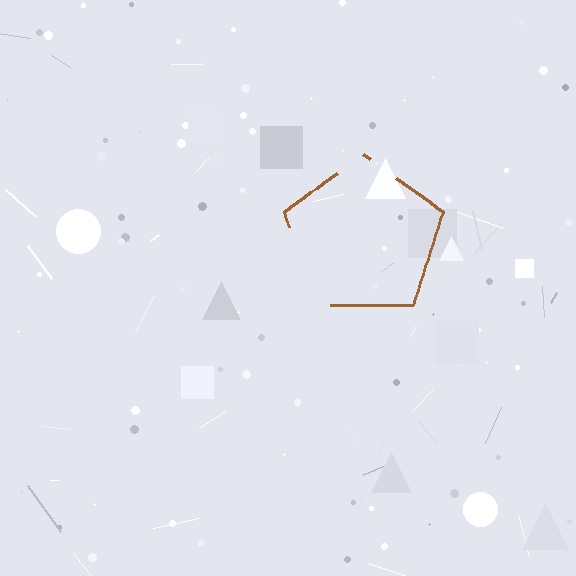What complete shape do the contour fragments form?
The contour fragments form a pentagon.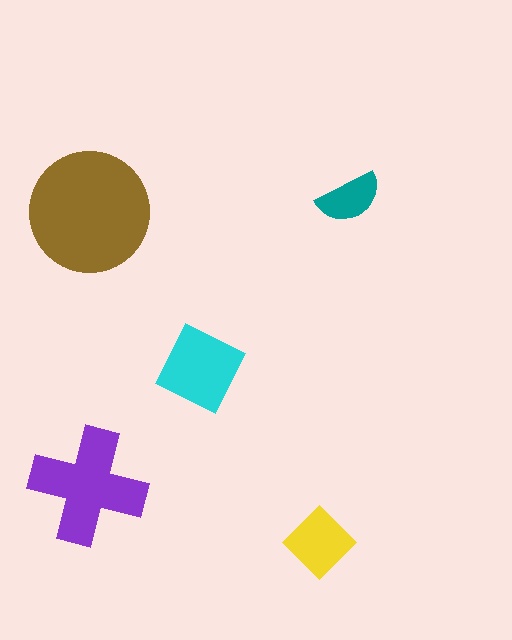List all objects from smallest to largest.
The teal semicircle, the yellow diamond, the cyan square, the purple cross, the brown circle.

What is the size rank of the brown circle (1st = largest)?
1st.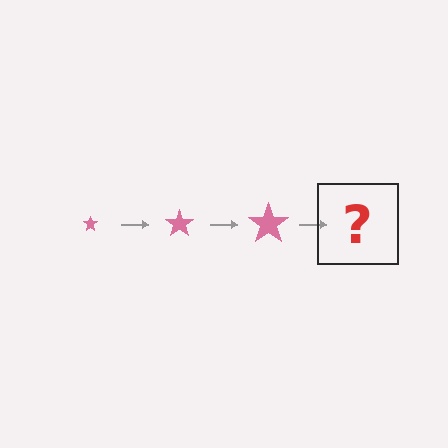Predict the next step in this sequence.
The next step is a pink star, larger than the previous one.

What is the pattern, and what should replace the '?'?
The pattern is that the star gets progressively larger each step. The '?' should be a pink star, larger than the previous one.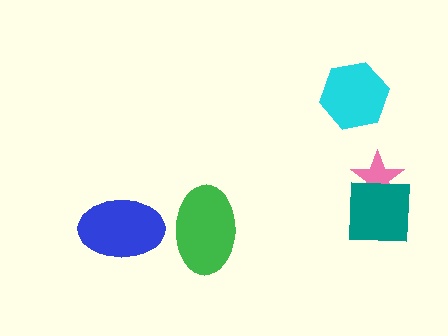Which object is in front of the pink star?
The teal square is in front of the pink star.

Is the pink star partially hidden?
Yes, it is partially covered by another shape.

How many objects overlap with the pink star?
1 object overlaps with the pink star.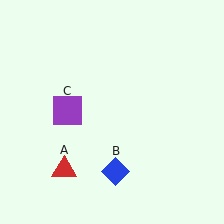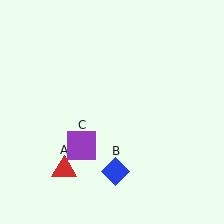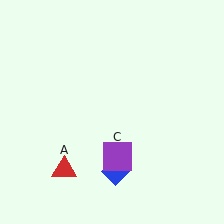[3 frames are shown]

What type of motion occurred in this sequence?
The purple square (object C) rotated counterclockwise around the center of the scene.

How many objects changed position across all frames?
1 object changed position: purple square (object C).